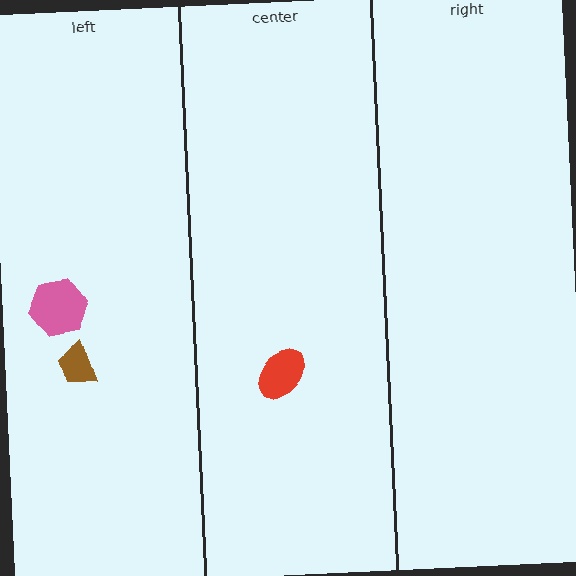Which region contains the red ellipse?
The center region.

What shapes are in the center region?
The red ellipse.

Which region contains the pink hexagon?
The left region.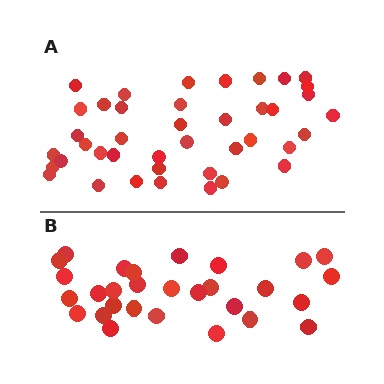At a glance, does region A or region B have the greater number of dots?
Region A (the top region) has more dots.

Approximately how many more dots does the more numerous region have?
Region A has roughly 12 or so more dots than region B.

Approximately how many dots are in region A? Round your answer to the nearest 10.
About 40 dots. (The exact count is 41, which rounds to 40.)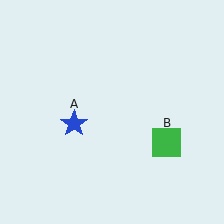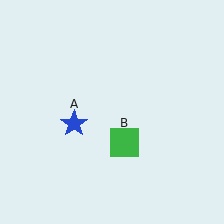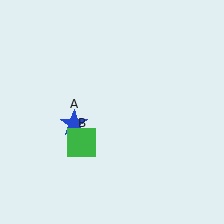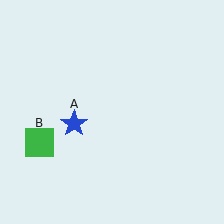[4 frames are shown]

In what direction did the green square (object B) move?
The green square (object B) moved left.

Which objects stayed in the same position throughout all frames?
Blue star (object A) remained stationary.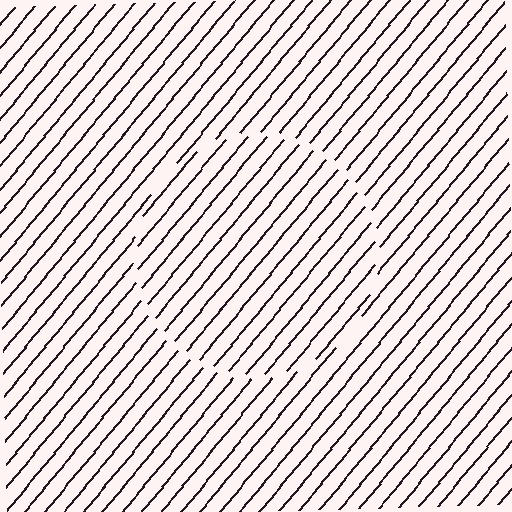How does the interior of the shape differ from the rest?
The interior of the shape contains the same grating, shifted by half a period — the contour is defined by the phase discontinuity where line-ends from the inner and outer gratings abut.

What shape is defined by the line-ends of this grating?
An illusory circle. The interior of the shape contains the same grating, shifted by half a period — the contour is defined by the phase discontinuity where line-ends from the inner and outer gratings abut.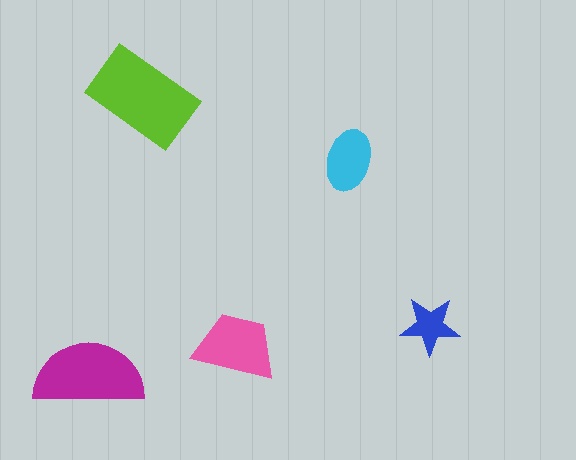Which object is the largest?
The lime rectangle.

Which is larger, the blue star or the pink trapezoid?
The pink trapezoid.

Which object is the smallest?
The blue star.